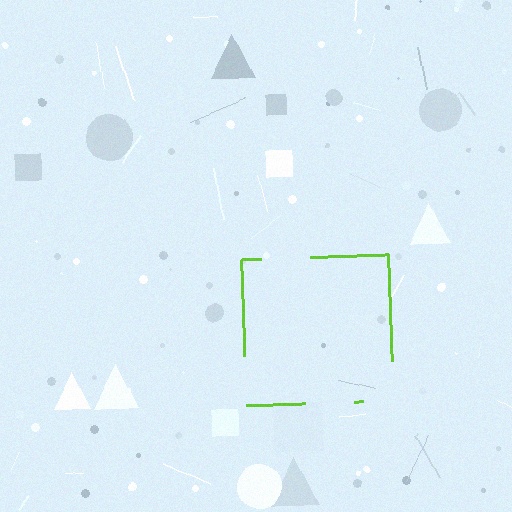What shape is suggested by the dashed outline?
The dashed outline suggests a square.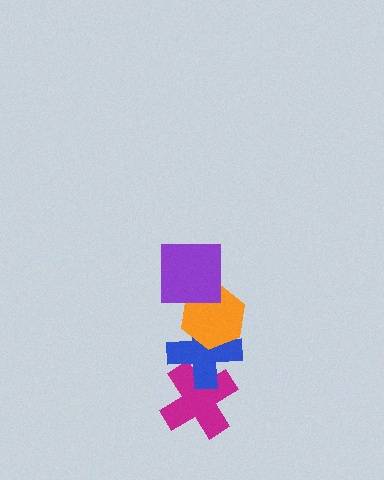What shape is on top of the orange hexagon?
The purple square is on top of the orange hexagon.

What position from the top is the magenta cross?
The magenta cross is 4th from the top.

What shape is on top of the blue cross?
The orange hexagon is on top of the blue cross.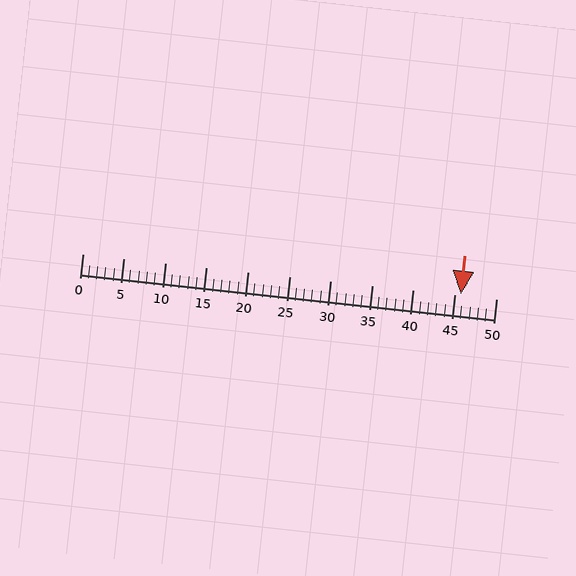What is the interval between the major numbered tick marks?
The major tick marks are spaced 5 units apart.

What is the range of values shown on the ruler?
The ruler shows values from 0 to 50.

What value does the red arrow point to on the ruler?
The red arrow points to approximately 46.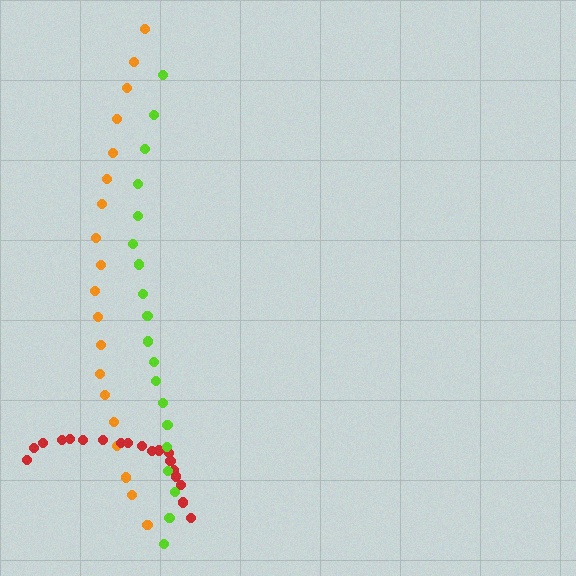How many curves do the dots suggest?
There are 3 distinct paths.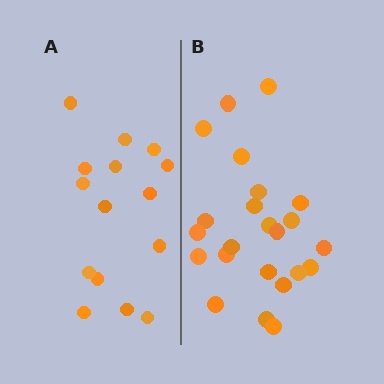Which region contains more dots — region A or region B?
Region B (the right region) has more dots.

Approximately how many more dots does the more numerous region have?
Region B has roughly 8 or so more dots than region A.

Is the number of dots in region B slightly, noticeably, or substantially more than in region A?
Region B has substantially more. The ratio is roughly 1.5 to 1.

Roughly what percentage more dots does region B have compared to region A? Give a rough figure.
About 55% more.